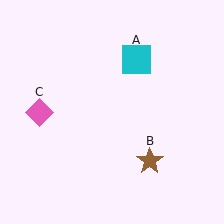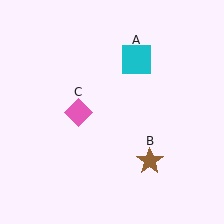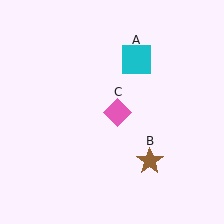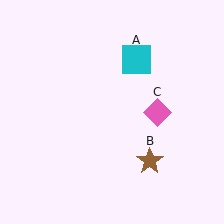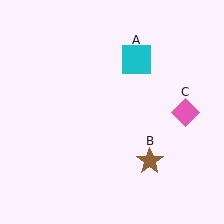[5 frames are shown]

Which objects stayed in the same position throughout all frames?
Cyan square (object A) and brown star (object B) remained stationary.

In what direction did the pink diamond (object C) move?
The pink diamond (object C) moved right.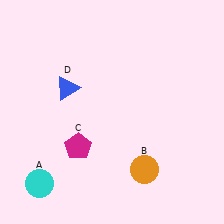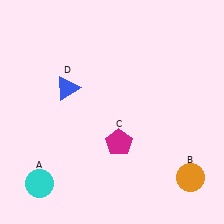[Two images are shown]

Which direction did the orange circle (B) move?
The orange circle (B) moved right.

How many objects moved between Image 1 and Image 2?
2 objects moved between the two images.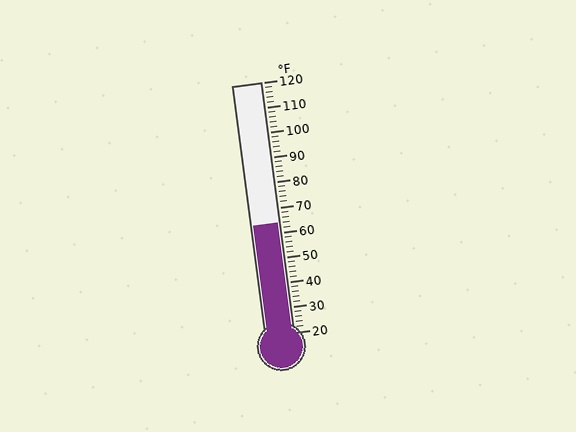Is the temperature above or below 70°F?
The temperature is below 70°F.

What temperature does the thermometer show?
The thermometer shows approximately 64°F.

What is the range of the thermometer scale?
The thermometer scale ranges from 20°F to 120°F.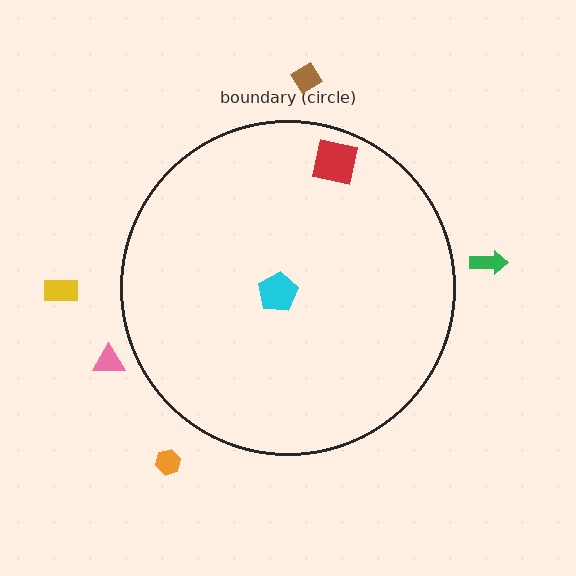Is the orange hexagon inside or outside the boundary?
Outside.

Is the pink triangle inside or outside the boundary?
Outside.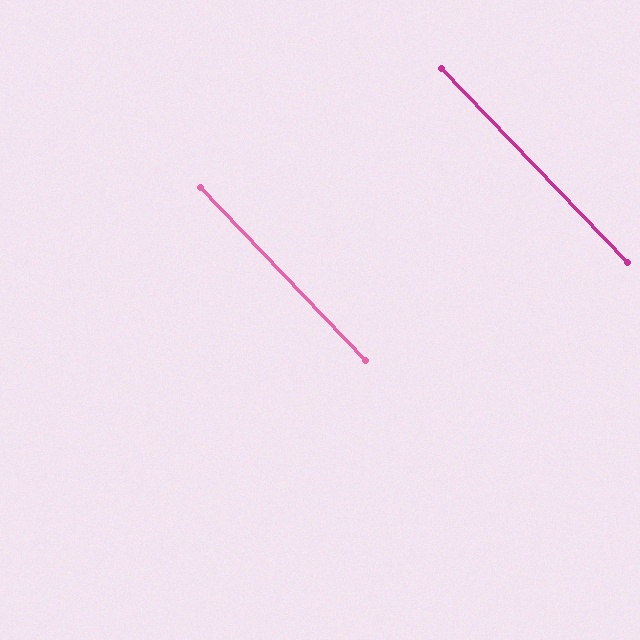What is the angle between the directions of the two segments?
Approximately 0 degrees.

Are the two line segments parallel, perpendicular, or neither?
Parallel — their directions differ by only 0.1°.